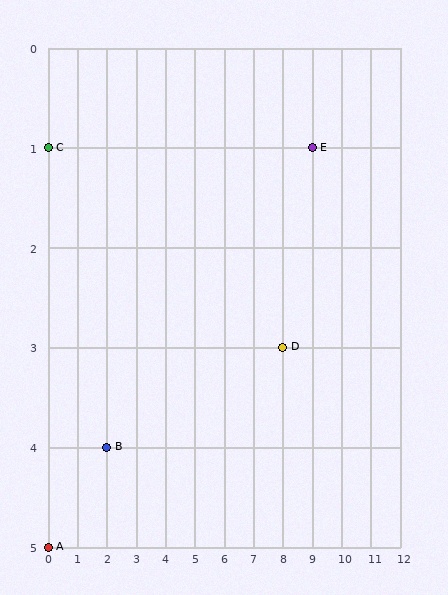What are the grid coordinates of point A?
Point A is at grid coordinates (0, 5).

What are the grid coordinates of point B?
Point B is at grid coordinates (2, 4).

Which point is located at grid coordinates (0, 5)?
Point A is at (0, 5).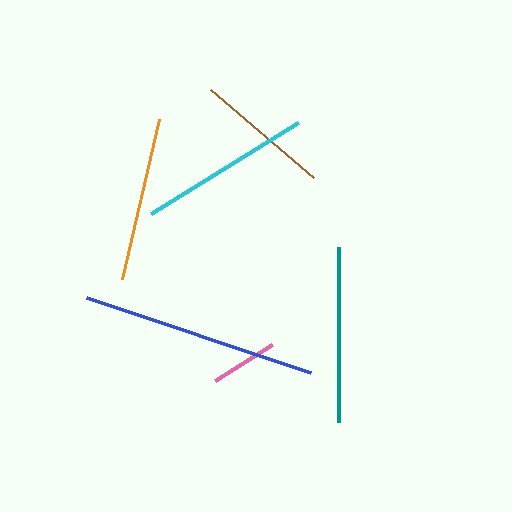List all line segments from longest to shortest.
From longest to shortest: blue, teal, cyan, orange, brown, pink.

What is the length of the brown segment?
The brown segment is approximately 137 pixels long.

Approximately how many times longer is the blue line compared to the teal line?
The blue line is approximately 1.4 times the length of the teal line.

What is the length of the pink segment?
The pink segment is approximately 67 pixels long.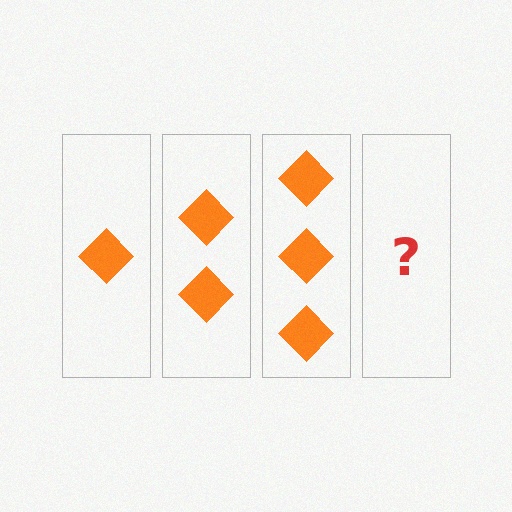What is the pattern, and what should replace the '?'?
The pattern is that each step adds one more diamond. The '?' should be 4 diamonds.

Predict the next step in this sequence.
The next step is 4 diamonds.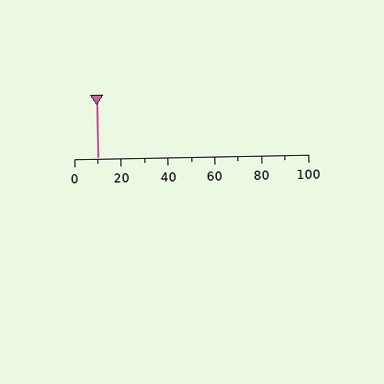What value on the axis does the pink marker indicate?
The marker indicates approximately 10.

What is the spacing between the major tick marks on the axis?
The major ticks are spaced 20 apart.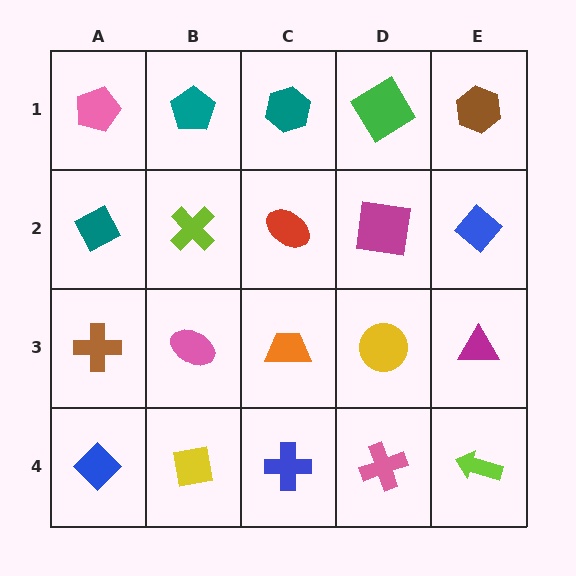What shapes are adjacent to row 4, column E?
A magenta triangle (row 3, column E), a pink cross (row 4, column D).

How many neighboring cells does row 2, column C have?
4.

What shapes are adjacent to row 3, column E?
A blue diamond (row 2, column E), a lime arrow (row 4, column E), a yellow circle (row 3, column D).